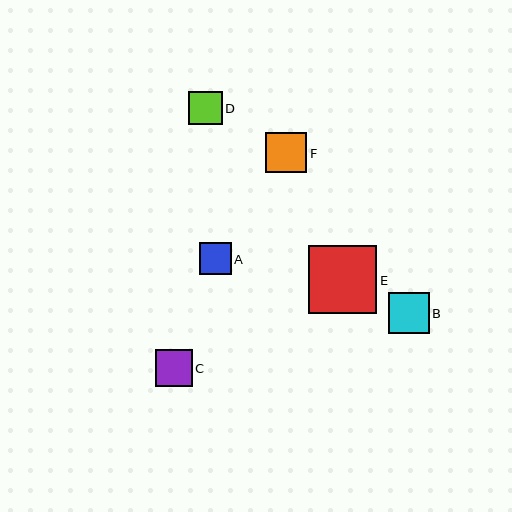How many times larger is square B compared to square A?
Square B is approximately 1.3 times the size of square A.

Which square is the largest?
Square E is the largest with a size of approximately 68 pixels.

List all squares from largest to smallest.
From largest to smallest: E, B, F, C, D, A.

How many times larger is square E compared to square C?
Square E is approximately 1.8 times the size of square C.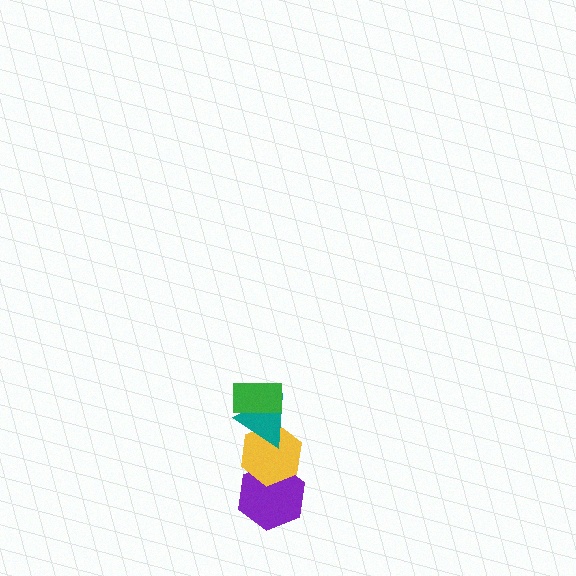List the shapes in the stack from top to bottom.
From top to bottom: the green rectangle, the teal triangle, the yellow hexagon, the purple hexagon.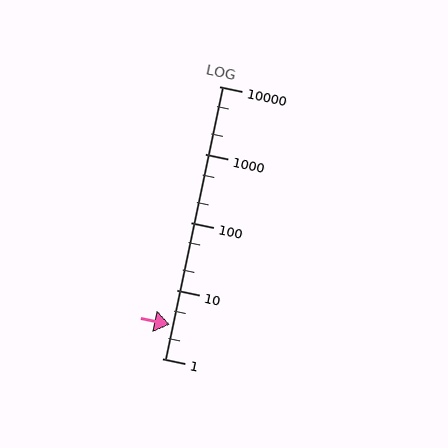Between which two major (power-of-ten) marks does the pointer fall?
The pointer is between 1 and 10.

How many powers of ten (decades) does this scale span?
The scale spans 4 decades, from 1 to 10000.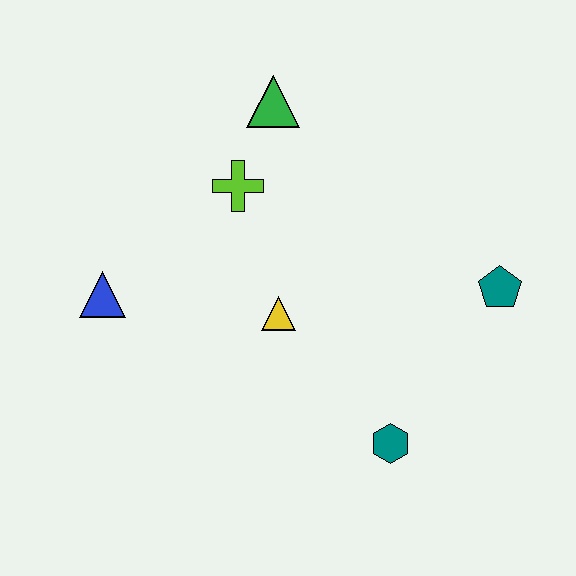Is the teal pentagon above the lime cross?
No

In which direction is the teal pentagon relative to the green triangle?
The teal pentagon is to the right of the green triangle.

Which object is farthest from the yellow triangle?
The teal pentagon is farthest from the yellow triangle.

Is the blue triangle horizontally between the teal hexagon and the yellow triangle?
No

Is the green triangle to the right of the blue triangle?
Yes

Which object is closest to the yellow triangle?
The lime cross is closest to the yellow triangle.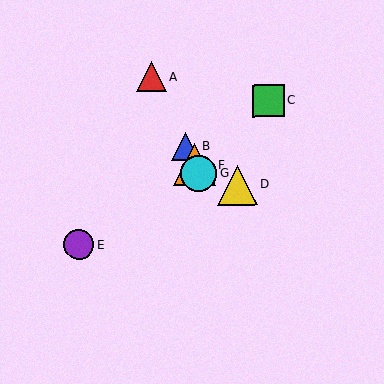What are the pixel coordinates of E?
Object E is at (79, 245).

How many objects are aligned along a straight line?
4 objects (A, B, F, G) are aligned along a straight line.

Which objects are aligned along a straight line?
Objects A, B, F, G are aligned along a straight line.